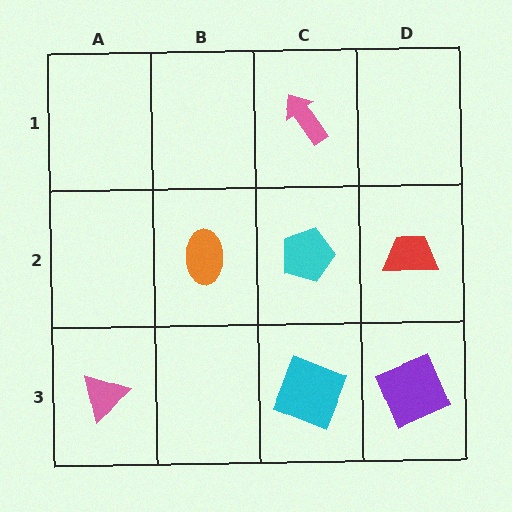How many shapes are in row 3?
3 shapes.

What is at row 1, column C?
A pink arrow.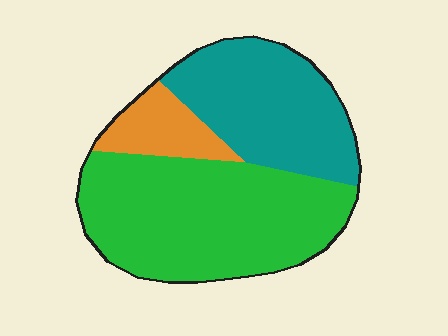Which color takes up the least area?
Orange, at roughly 10%.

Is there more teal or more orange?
Teal.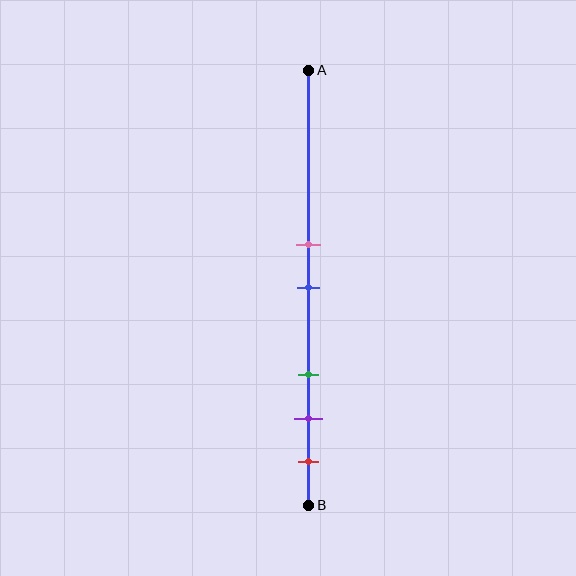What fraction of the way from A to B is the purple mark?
The purple mark is approximately 80% (0.8) of the way from A to B.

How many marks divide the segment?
There are 5 marks dividing the segment.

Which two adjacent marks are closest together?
The pink and blue marks are the closest adjacent pair.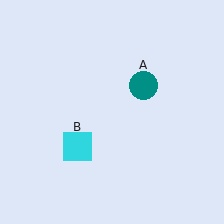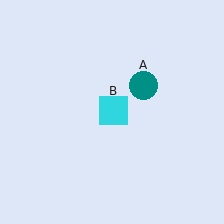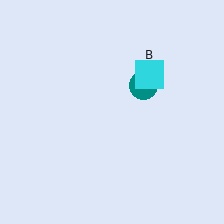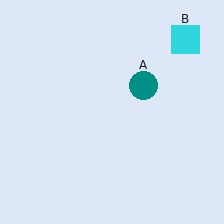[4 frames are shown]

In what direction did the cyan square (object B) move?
The cyan square (object B) moved up and to the right.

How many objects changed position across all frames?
1 object changed position: cyan square (object B).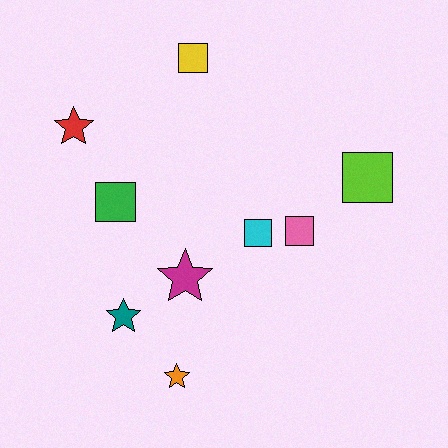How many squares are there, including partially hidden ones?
There are 5 squares.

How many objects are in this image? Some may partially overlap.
There are 9 objects.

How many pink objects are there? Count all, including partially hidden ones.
There is 1 pink object.